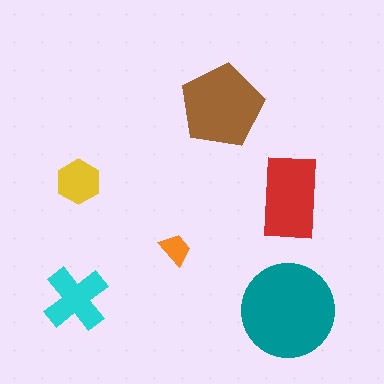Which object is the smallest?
The orange trapezoid.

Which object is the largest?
The teal circle.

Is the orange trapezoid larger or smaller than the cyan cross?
Smaller.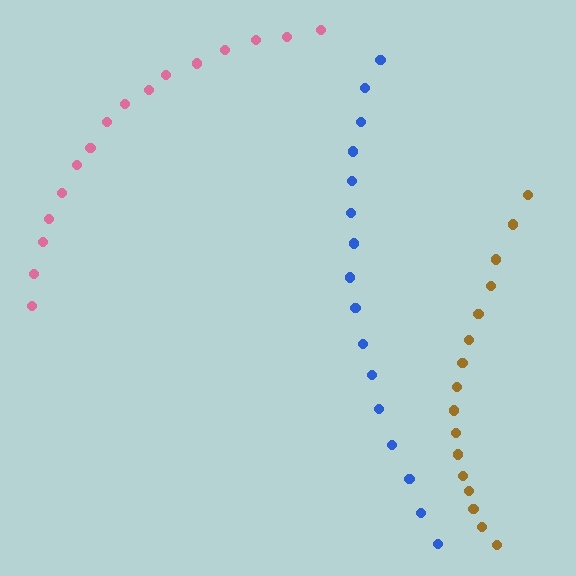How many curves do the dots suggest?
There are 3 distinct paths.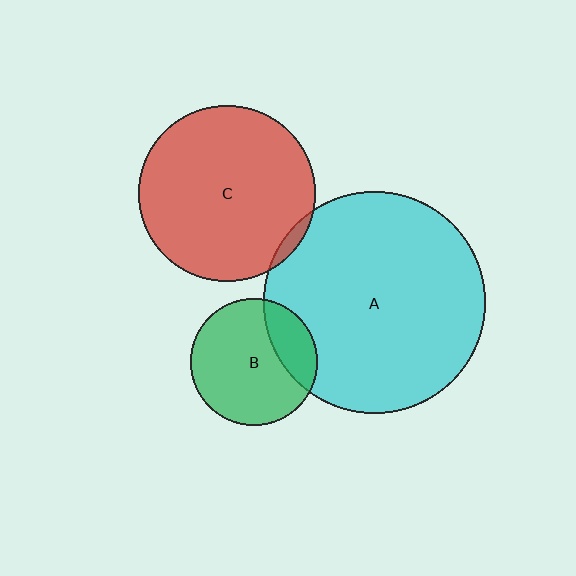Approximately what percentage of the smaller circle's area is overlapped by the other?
Approximately 5%.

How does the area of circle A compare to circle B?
Approximately 3.1 times.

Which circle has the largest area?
Circle A (cyan).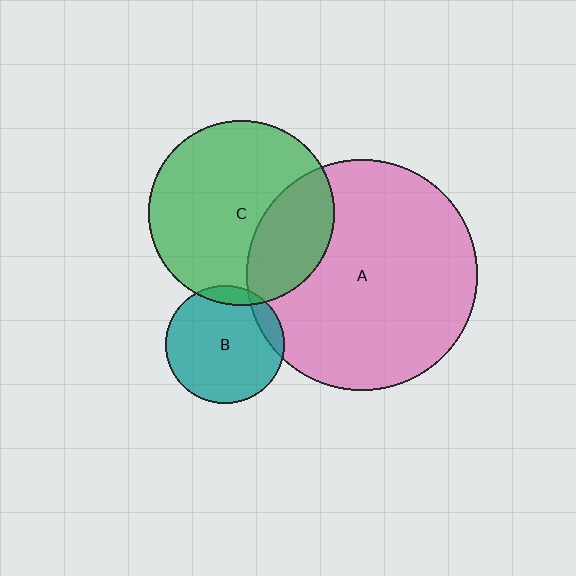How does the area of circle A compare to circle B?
Approximately 3.8 times.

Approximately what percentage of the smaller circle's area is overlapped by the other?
Approximately 10%.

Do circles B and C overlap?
Yes.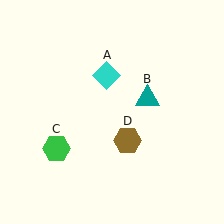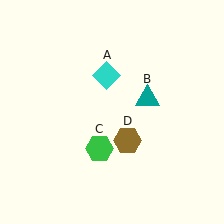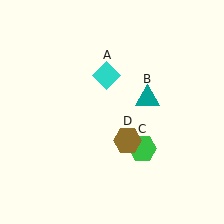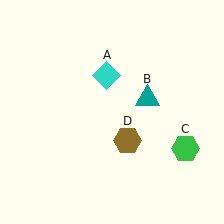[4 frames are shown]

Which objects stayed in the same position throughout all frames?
Cyan diamond (object A) and teal triangle (object B) and brown hexagon (object D) remained stationary.